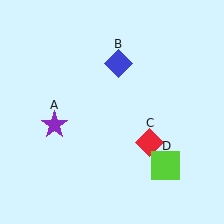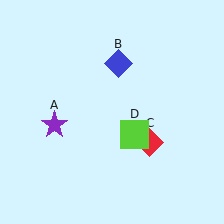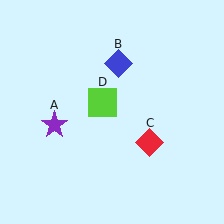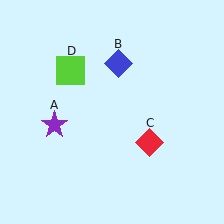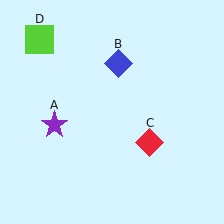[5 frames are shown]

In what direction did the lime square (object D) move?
The lime square (object D) moved up and to the left.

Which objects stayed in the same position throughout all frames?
Purple star (object A) and blue diamond (object B) and red diamond (object C) remained stationary.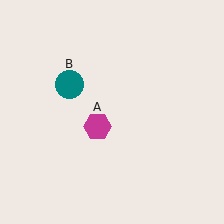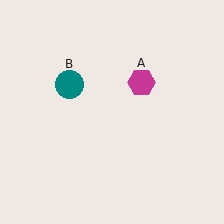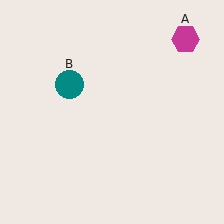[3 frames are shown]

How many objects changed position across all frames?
1 object changed position: magenta hexagon (object A).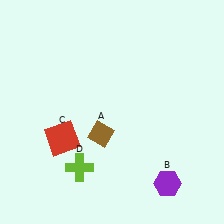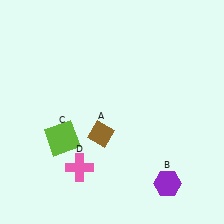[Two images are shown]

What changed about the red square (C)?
In Image 1, C is red. In Image 2, it changed to lime.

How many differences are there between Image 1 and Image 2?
There are 2 differences between the two images.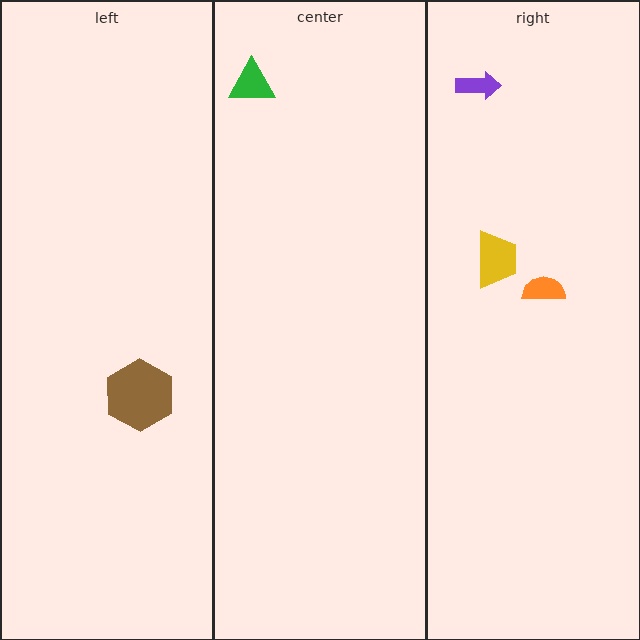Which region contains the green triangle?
The center region.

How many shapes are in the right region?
3.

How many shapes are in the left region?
1.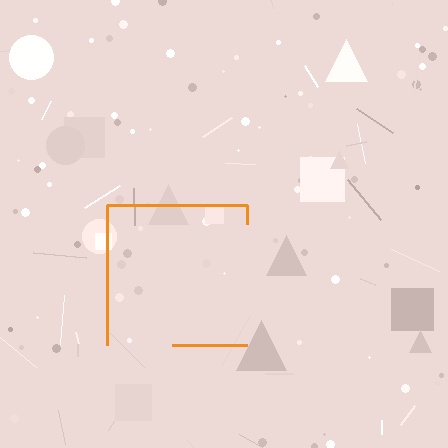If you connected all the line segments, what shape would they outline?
They would outline a square.